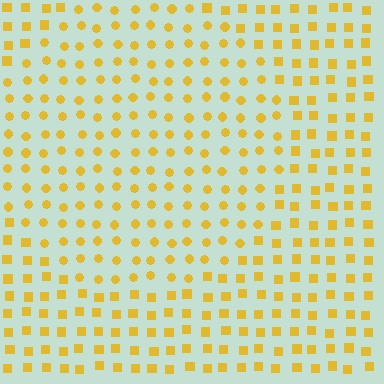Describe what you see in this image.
The image is filled with small yellow elements arranged in a uniform grid. A circle-shaped region contains circles, while the surrounding area contains squares. The boundary is defined purely by the change in element shape.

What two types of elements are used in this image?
The image uses circles inside the circle region and squares outside it.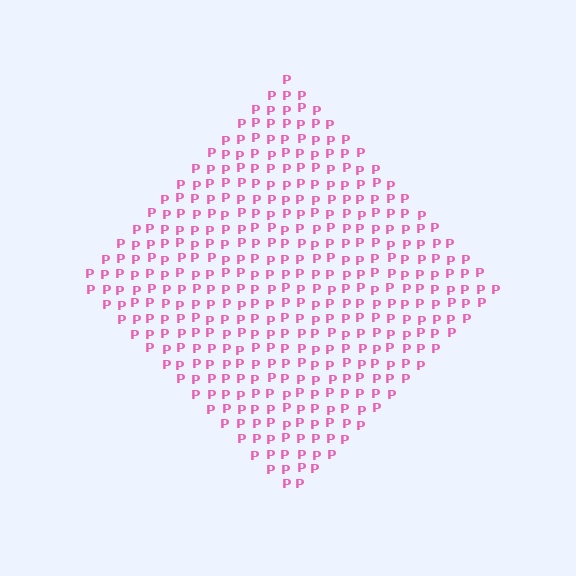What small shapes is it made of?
It is made of small letter P's.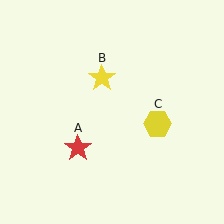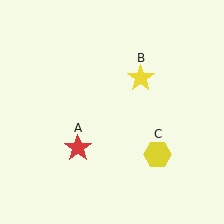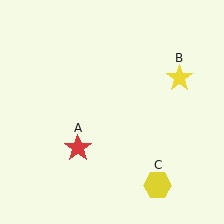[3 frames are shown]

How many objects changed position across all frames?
2 objects changed position: yellow star (object B), yellow hexagon (object C).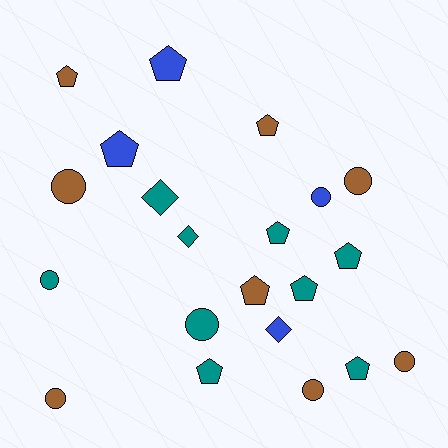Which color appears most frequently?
Teal, with 9 objects.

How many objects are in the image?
There are 21 objects.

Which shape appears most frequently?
Pentagon, with 10 objects.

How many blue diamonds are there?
There is 1 blue diamond.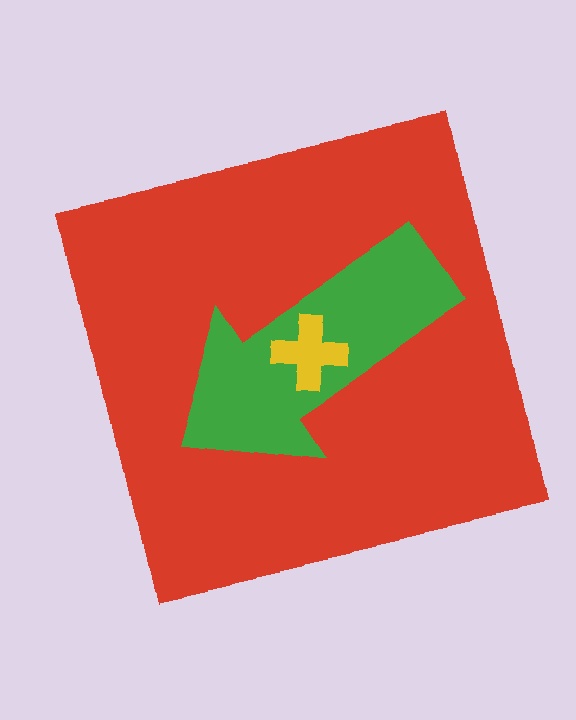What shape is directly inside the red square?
The green arrow.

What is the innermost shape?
The yellow cross.